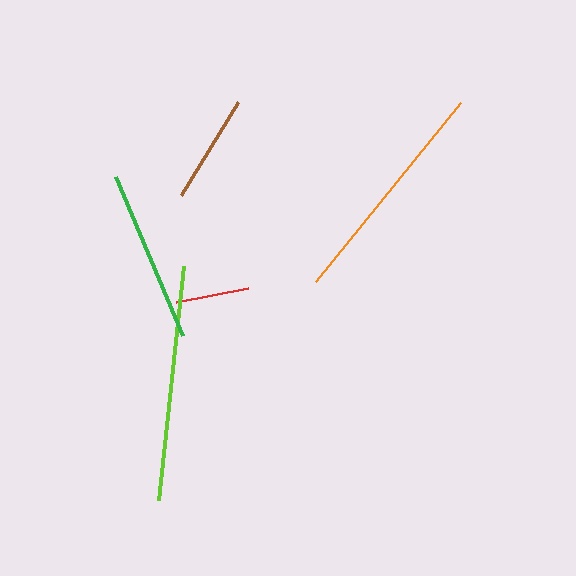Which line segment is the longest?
The lime line is the longest at approximately 236 pixels.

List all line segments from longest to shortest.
From longest to shortest: lime, orange, green, brown, red.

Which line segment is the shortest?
The red line is the shortest at approximately 74 pixels.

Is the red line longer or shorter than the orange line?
The orange line is longer than the red line.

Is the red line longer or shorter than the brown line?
The brown line is longer than the red line.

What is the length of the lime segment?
The lime segment is approximately 236 pixels long.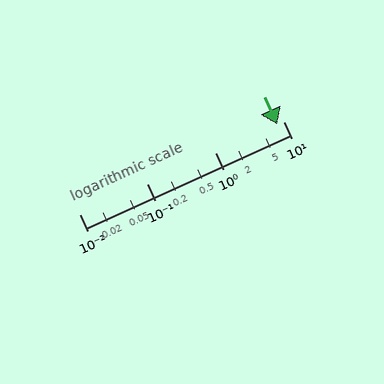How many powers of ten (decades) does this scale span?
The scale spans 3 decades, from 0.01 to 10.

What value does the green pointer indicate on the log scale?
The pointer indicates approximately 8.3.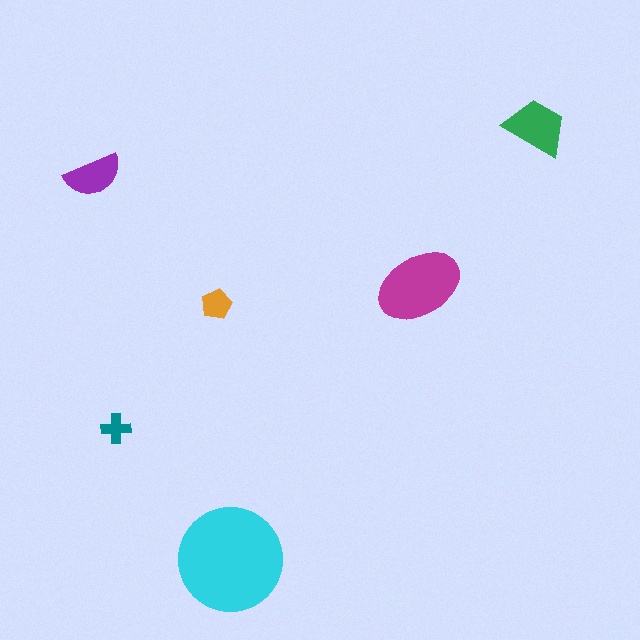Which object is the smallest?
The teal cross.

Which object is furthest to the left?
The purple semicircle is leftmost.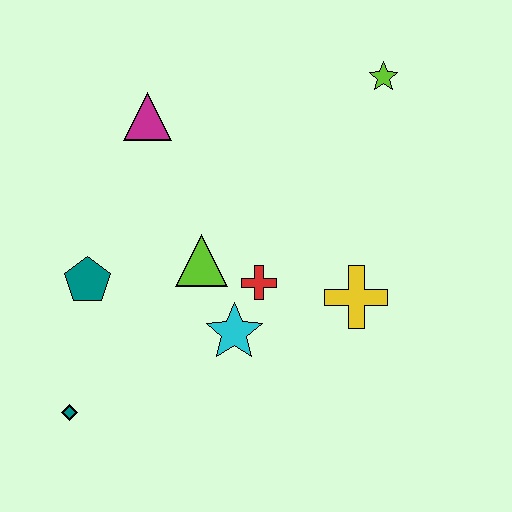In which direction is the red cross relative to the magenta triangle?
The red cross is below the magenta triangle.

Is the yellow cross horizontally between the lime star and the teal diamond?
Yes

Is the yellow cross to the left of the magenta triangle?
No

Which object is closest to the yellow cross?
The red cross is closest to the yellow cross.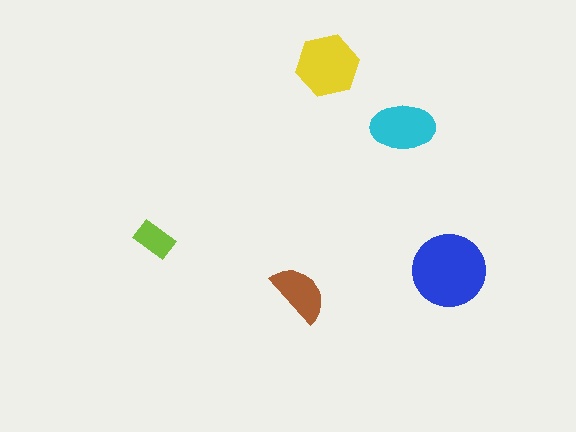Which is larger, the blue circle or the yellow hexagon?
The blue circle.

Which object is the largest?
The blue circle.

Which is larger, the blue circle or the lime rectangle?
The blue circle.